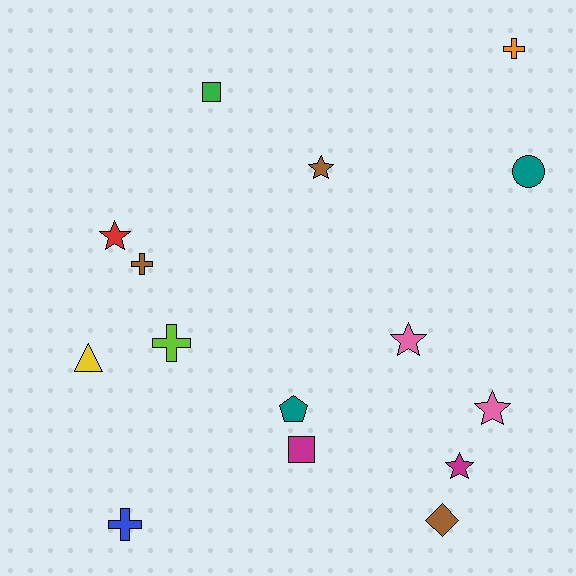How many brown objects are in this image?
There are 3 brown objects.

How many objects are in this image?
There are 15 objects.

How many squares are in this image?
There are 2 squares.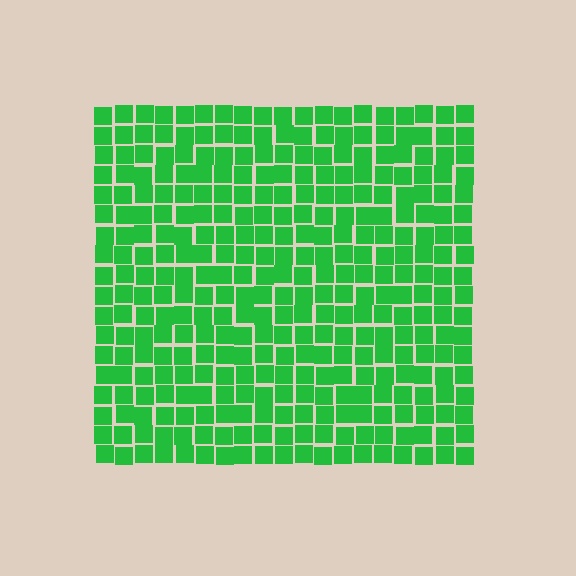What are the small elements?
The small elements are squares.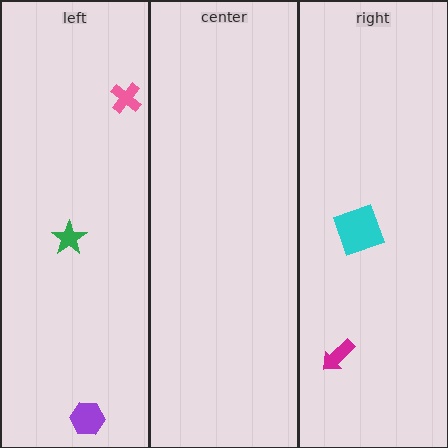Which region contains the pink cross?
The left region.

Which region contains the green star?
The left region.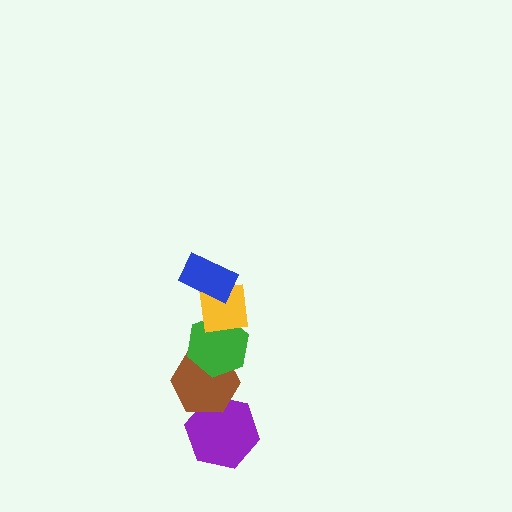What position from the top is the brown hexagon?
The brown hexagon is 4th from the top.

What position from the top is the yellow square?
The yellow square is 2nd from the top.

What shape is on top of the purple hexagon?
The brown hexagon is on top of the purple hexagon.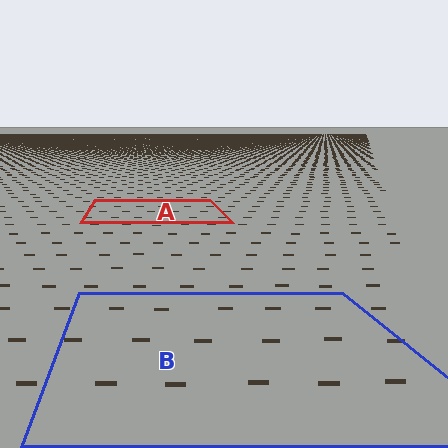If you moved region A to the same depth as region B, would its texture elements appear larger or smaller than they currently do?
They would appear larger. At a closer depth, the same texture elements are projected at a bigger on-screen size.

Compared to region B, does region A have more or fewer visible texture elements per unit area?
Region A has more texture elements per unit area — they are packed more densely because it is farther away.